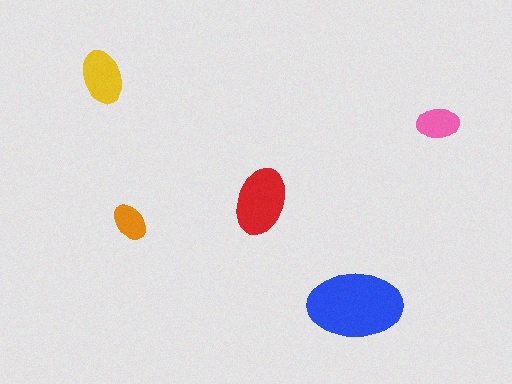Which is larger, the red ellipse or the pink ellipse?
The red one.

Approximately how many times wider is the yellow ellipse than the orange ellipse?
About 1.5 times wider.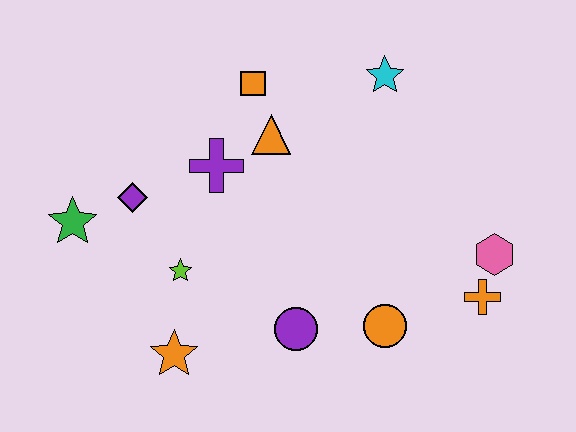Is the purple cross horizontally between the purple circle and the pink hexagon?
No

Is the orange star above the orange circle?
No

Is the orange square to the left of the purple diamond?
No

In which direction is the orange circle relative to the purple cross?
The orange circle is to the right of the purple cross.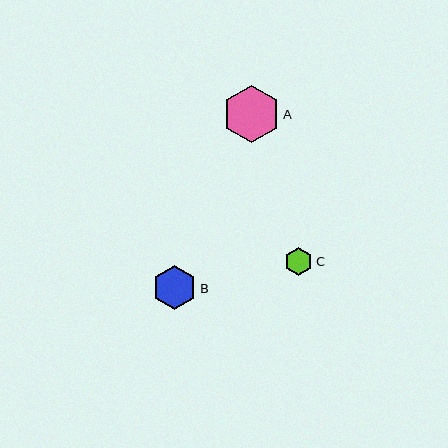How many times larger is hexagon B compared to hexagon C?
Hexagon B is approximately 1.6 times the size of hexagon C.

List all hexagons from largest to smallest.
From largest to smallest: A, B, C.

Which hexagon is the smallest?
Hexagon C is the smallest with a size of approximately 28 pixels.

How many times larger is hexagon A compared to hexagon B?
Hexagon A is approximately 1.3 times the size of hexagon B.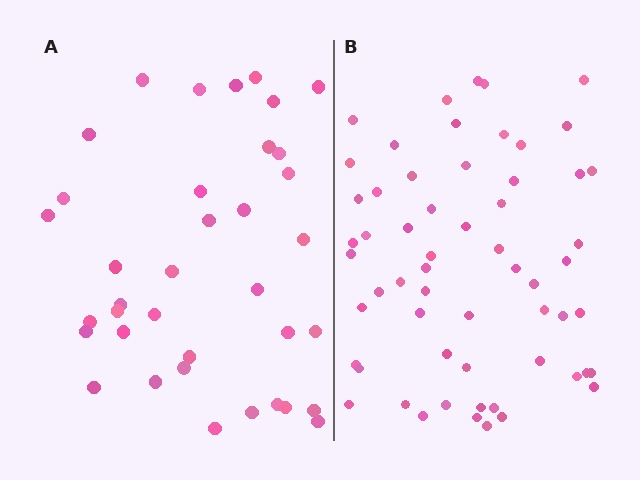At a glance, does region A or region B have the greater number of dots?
Region B (the right region) has more dots.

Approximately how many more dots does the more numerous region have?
Region B has approximately 20 more dots than region A.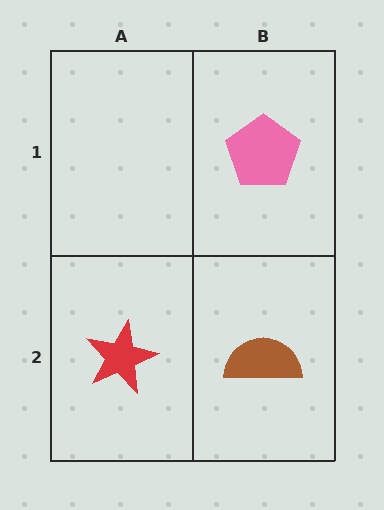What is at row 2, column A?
A red star.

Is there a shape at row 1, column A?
No, that cell is empty.